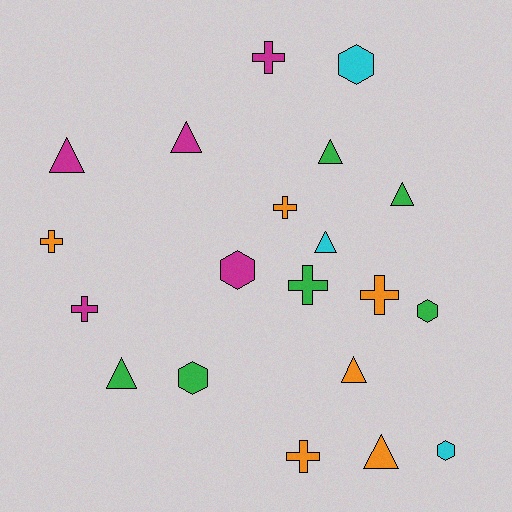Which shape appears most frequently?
Triangle, with 8 objects.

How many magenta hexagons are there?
There is 1 magenta hexagon.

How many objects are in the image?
There are 20 objects.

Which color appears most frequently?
Orange, with 6 objects.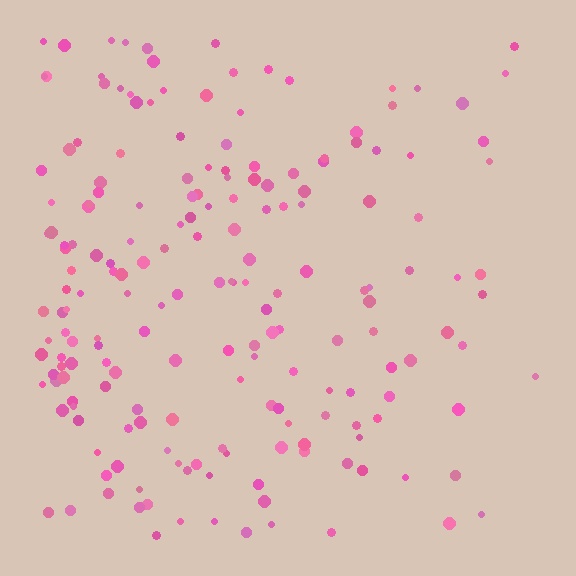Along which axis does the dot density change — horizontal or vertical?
Horizontal.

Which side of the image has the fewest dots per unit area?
The right.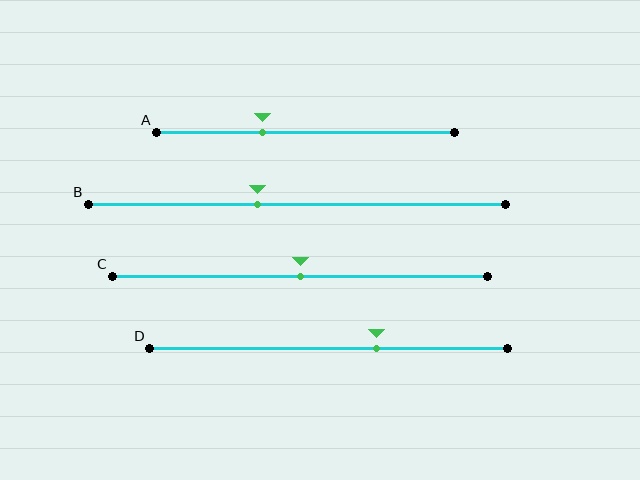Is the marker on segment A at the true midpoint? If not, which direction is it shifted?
No, the marker on segment A is shifted to the left by about 15% of the segment length.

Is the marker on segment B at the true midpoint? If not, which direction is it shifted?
No, the marker on segment B is shifted to the left by about 9% of the segment length.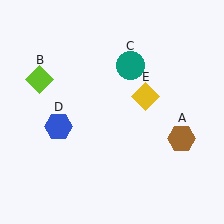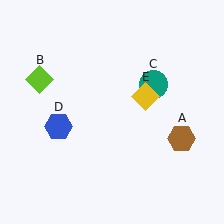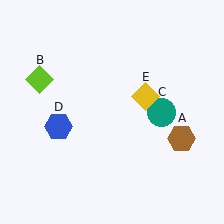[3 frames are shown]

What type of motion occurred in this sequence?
The teal circle (object C) rotated clockwise around the center of the scene.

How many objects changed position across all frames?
1 object changed position: teal circle (object C).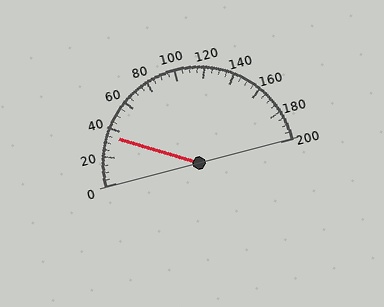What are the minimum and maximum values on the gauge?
The gauge ranges from 0 to 200.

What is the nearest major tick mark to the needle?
The nearest major tick mark is 40.